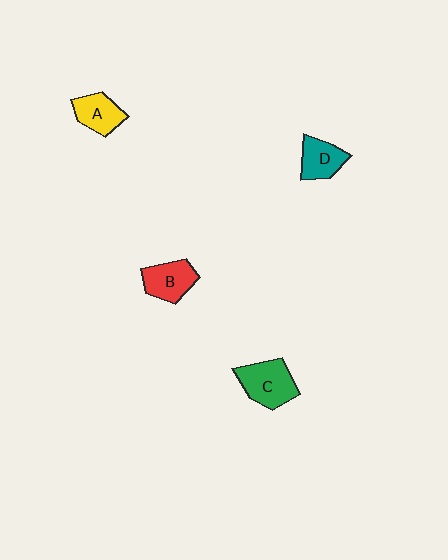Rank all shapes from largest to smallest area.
From largest to smallest: C (green), B (red), A (yellow), D (teal).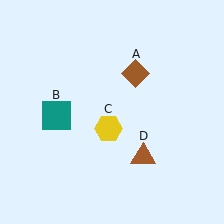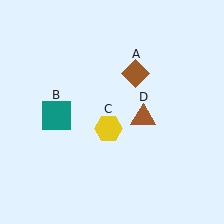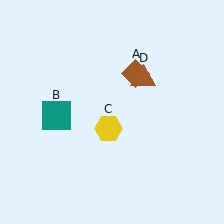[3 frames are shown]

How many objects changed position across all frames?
1 object changed position: brown triangle (object D).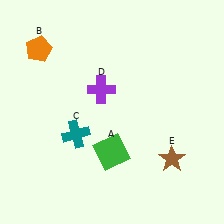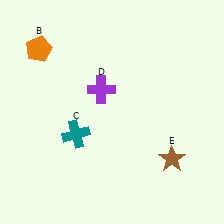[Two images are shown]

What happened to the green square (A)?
The green square (A) was removed in Image 2. It was in the bottom-left area of Image 1.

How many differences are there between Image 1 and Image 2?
There is 1 difference between the two images.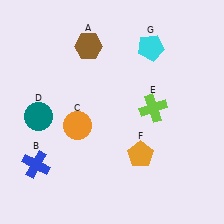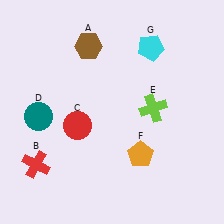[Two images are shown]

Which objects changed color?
B changed from blue to red. C changed from orange to red.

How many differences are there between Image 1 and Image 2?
There are 2 differences between the two images.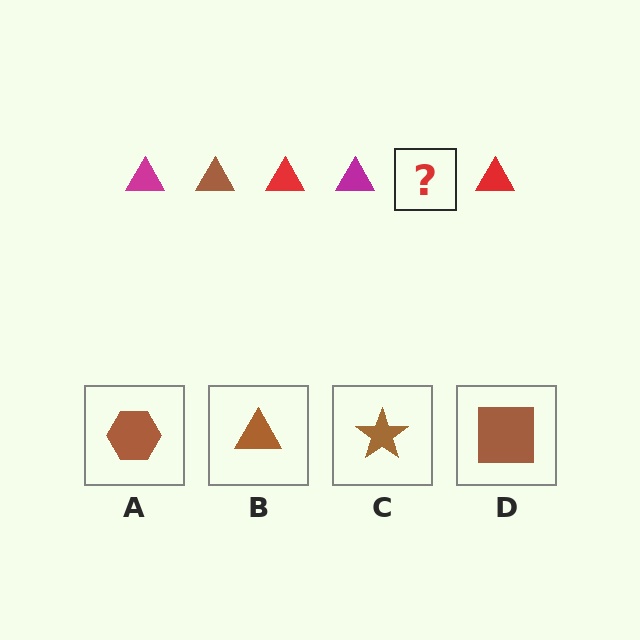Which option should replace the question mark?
Option B.